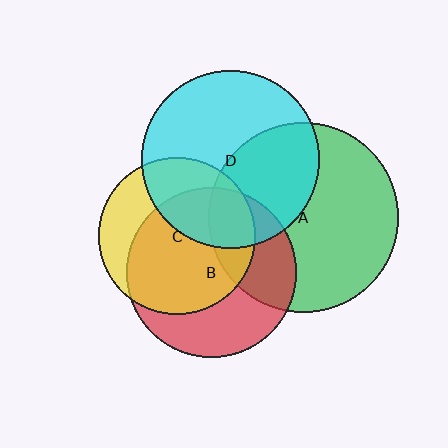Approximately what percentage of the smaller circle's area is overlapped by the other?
Approximately 20%.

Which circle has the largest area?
Circle A (green).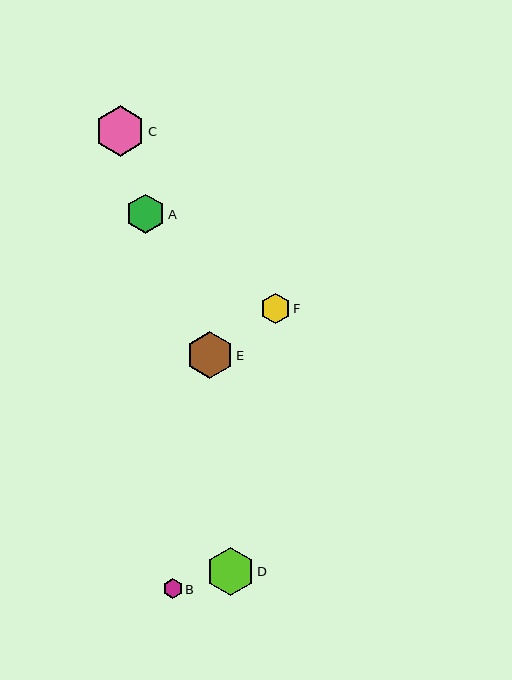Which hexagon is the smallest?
Hexagon B is the smallest with a size of approximately 19 pixels.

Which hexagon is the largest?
Hexagon C is the largest with a size of approximately 51 pixels.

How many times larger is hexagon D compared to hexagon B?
Hexagon D is approximately 2.5 times the size of hexagon B.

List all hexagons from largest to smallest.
From largest to smallest: C, D, E, A, F, B.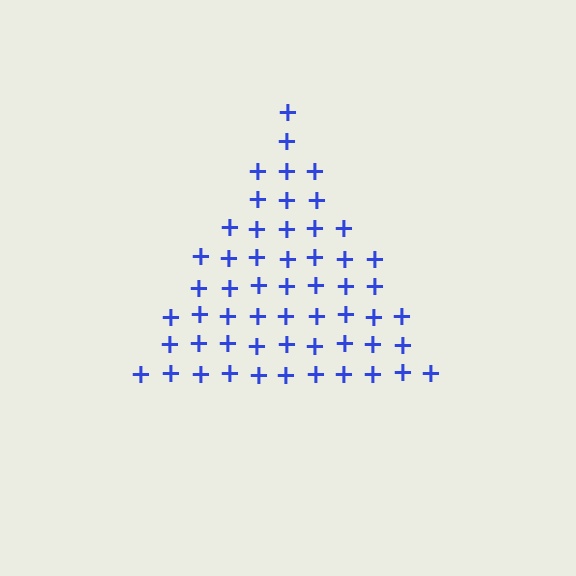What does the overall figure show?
The overall figure shows a triangle.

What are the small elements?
The small elements are plus signs.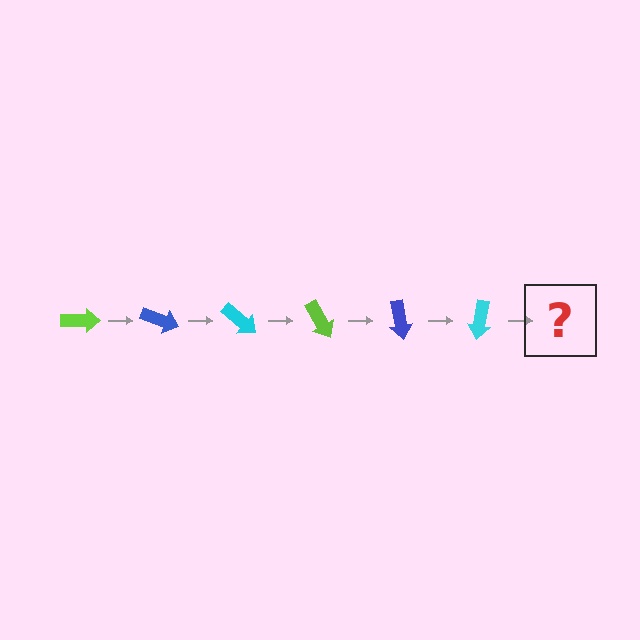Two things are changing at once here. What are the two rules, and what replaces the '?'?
The two rules are that it rotates 20 degrees each step and the color cycles through lime, blue, and cyan. The '?' should be a lime arrow, rotated 120 degrees from the start.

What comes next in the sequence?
The next element should be a lime arrow, rotated 120 degrees from the start.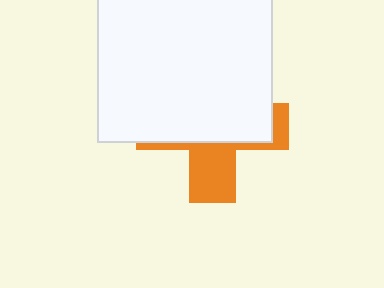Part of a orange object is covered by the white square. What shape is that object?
It is a cross.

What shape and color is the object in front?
The object in front is a white square.